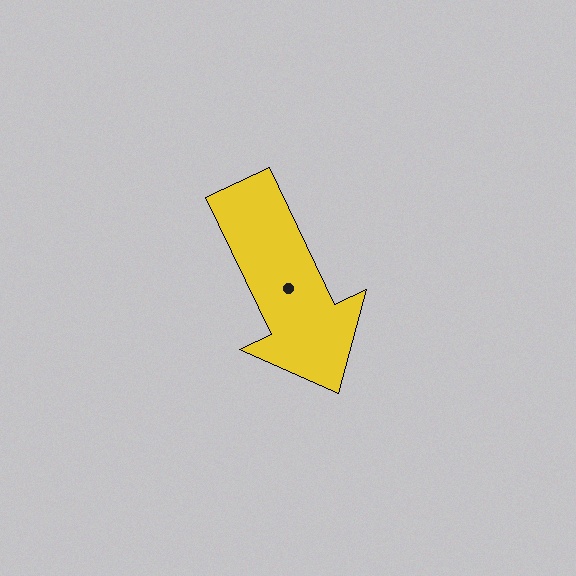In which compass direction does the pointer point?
Southeast.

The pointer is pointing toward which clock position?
Roughly 5 o'clock.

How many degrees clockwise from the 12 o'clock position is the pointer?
Approximately 154 degrees.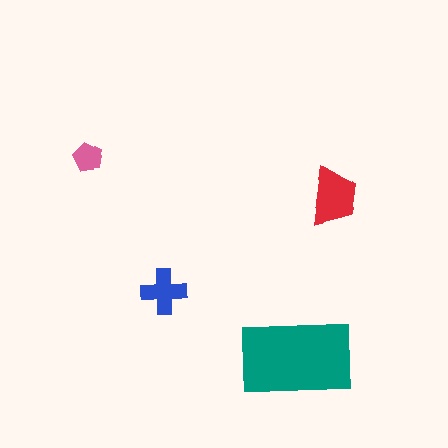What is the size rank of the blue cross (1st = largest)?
3rd.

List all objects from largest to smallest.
The teal rectangle, the red trapezoid, the blue cross, the pink pentagon.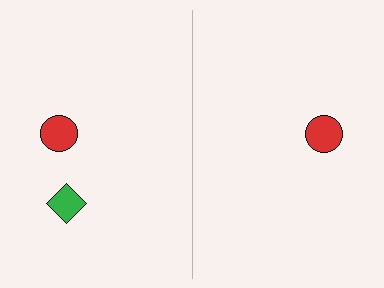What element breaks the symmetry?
A green diamond is missing from the right side.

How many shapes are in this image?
There are 3 shapes in this image.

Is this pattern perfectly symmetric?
No, the pattern is not perfectly symmetric. A green diamond is missing from the right side.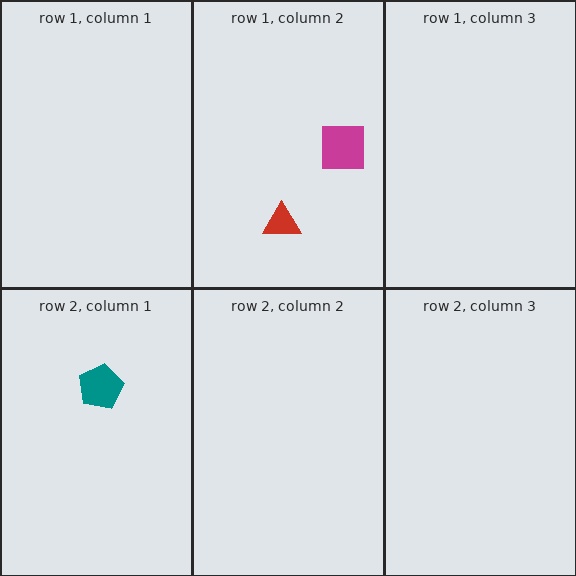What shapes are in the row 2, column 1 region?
The teal pentagon.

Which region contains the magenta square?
The row 1, column 2 region.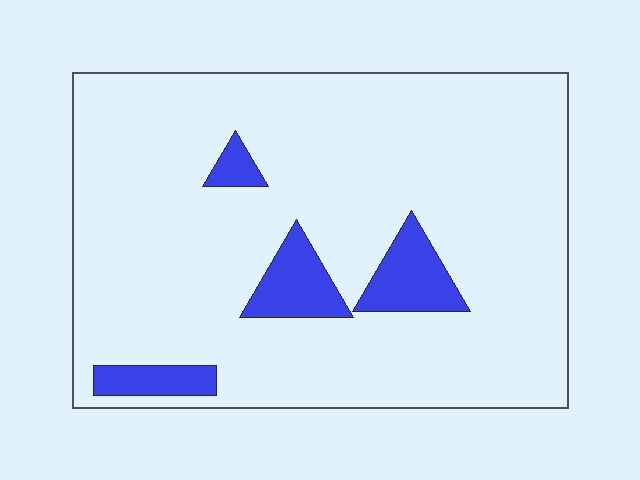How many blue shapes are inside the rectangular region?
4.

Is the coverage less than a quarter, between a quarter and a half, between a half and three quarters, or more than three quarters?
Less than a quarter.